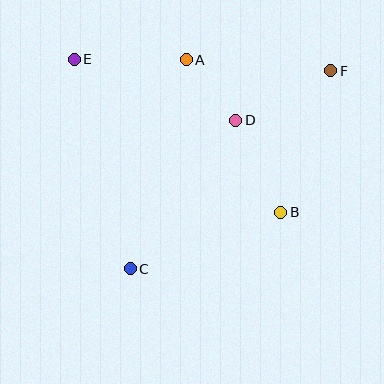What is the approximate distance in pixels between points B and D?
The distance between B and D is approximately 102 pixels.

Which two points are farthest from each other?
Points C and F are farthest from each other.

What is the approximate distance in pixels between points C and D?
The distance between C and D is approximately 182 pixels.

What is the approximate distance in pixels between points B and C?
The distance between B and C is approximately 161 pixels.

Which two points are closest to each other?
Points A and D are closest to each other.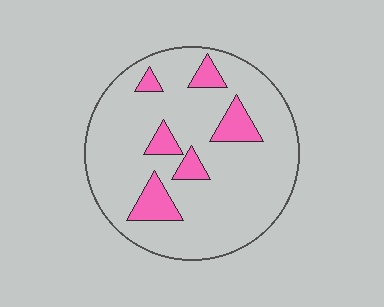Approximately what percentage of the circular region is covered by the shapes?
Approximately 15%.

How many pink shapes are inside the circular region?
6.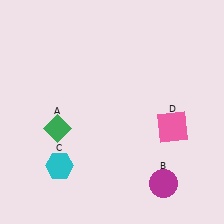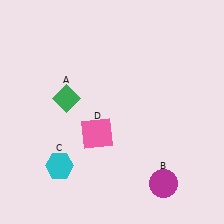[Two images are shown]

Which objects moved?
The objects that moved are: the green diamond (A), the pink square (D).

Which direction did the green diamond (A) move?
The green diamond (A) moved up.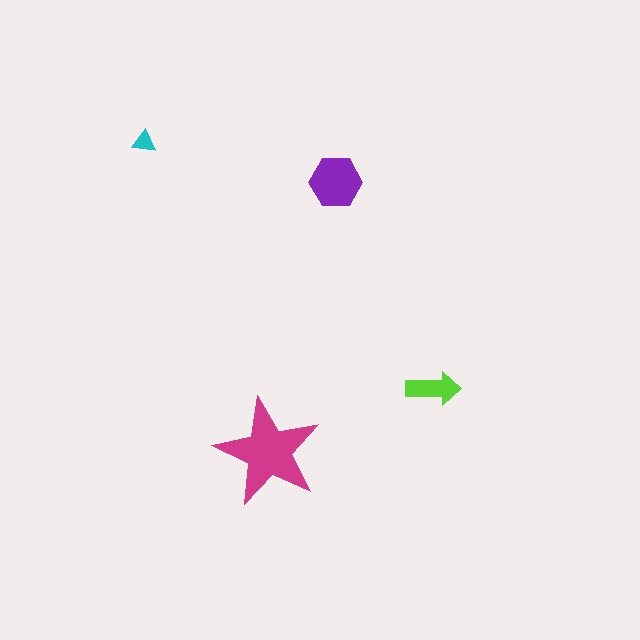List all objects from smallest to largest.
The cyan triangle, the lime arrow, the purple hexagon, the magenta star.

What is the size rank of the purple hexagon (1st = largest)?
2nd.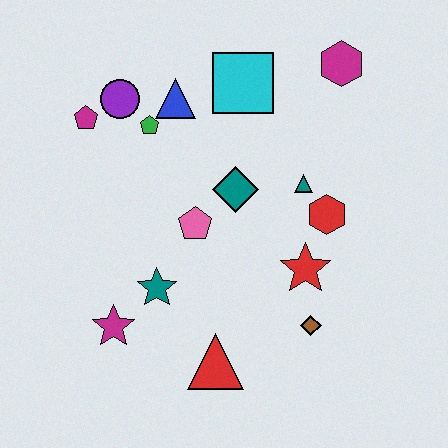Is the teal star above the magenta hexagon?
No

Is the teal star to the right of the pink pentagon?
No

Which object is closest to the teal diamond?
The pink pentagon is closest to the teal diamond.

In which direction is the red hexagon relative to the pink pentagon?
The red hexagon is to the right of the pink pentagon.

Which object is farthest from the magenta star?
The magenta hexagon is farthest from the magenta star.